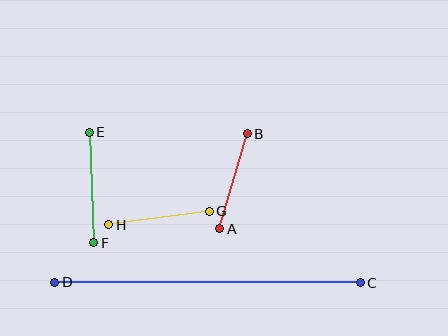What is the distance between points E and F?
The distance is approximately 111 pixels.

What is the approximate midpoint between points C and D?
The midpoint is at approximately (208, 282) pixels.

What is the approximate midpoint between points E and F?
The midpoint is at approximately (92, 188) pixels.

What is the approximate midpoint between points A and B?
The midpoint is at approximately (234, 181) pixels.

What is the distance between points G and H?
The distance is approximately 101 pixels.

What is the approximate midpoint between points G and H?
The midpoint is at approximately (159, 218) pixels.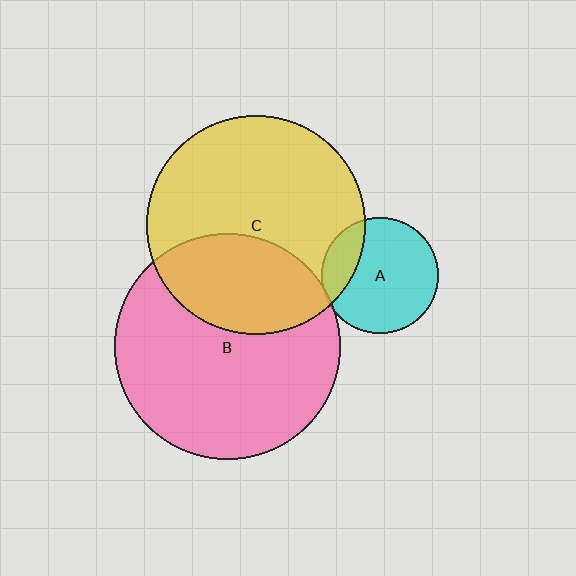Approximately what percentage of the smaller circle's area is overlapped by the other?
Approximately 35%.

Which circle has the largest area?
Circle B (pink).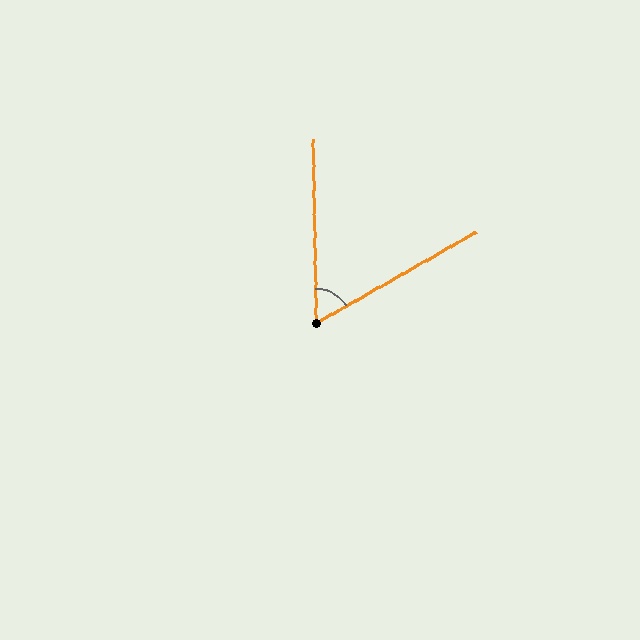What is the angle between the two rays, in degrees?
Approximately 61 degrees.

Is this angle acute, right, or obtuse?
It is acute.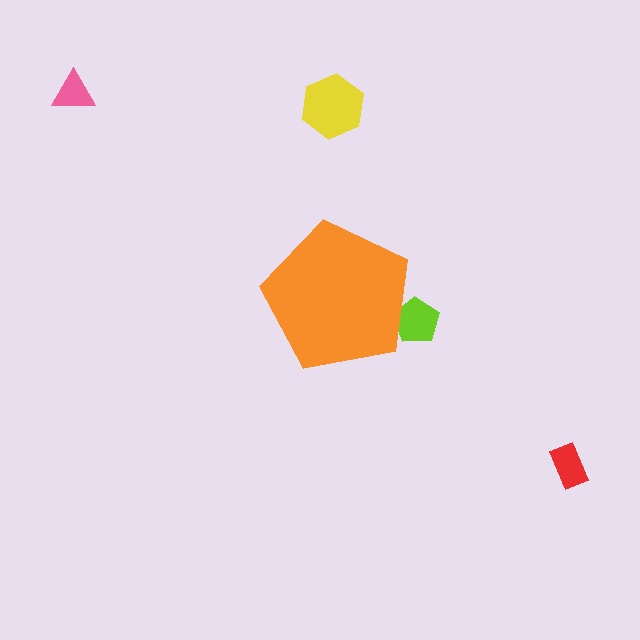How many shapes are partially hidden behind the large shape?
1 shape is partially hidden.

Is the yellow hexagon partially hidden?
No, the yellow hexagon is fully visible.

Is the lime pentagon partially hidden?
Yes, the lime pentagon is partially hidden behind the orange pentagon.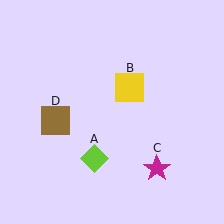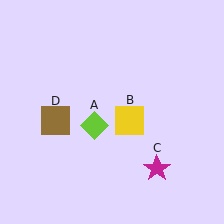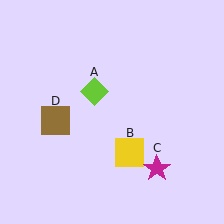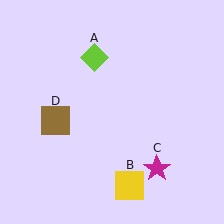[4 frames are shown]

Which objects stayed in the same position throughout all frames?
Magenta star (object C) and brown square (object D) remained stationary.